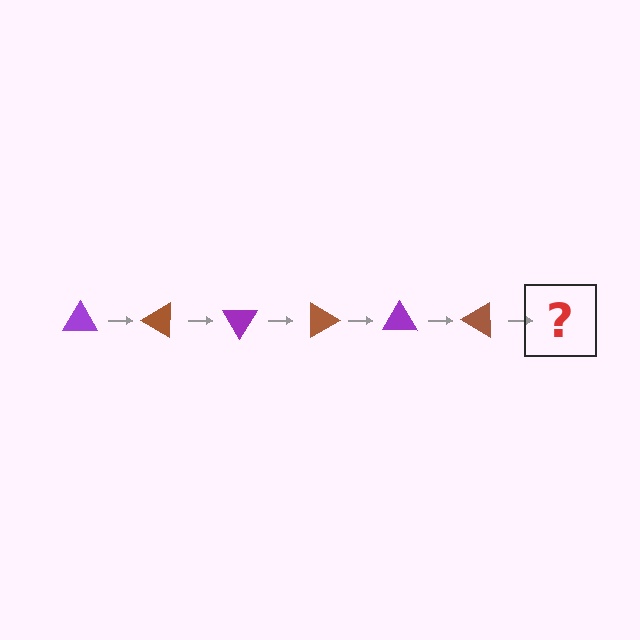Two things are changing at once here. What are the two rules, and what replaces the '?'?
The two rules are that it rotates 30 degrees each step and the color cycles through purple and brown. The '?' should be a purple triangle, rotated 180 degrees from the start.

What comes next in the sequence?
The next element should be a purple triangle, rotated 180 degrees from the start.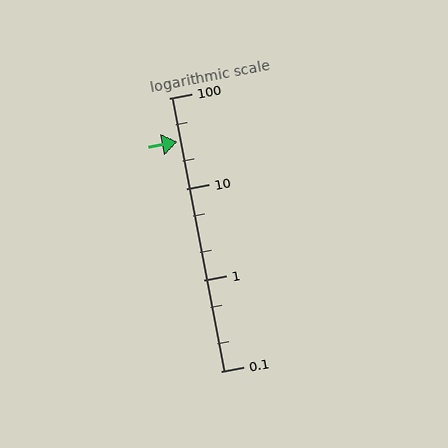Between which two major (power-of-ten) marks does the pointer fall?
The pointer is between 10 and 100.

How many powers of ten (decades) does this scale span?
The scale spans 3 decades, from 0.1 to 100.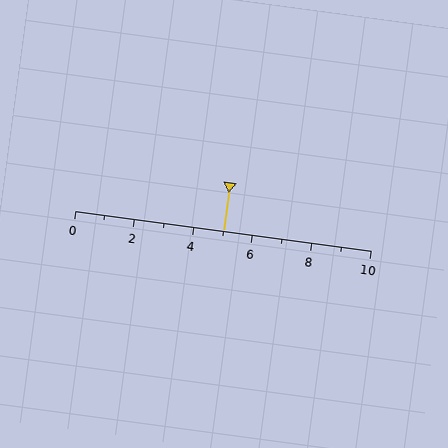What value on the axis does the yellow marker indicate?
The marker indicates approximately 5.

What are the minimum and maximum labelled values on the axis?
The axis runs from 0 to 10.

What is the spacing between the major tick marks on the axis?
The major ticks are spaced 2 apart.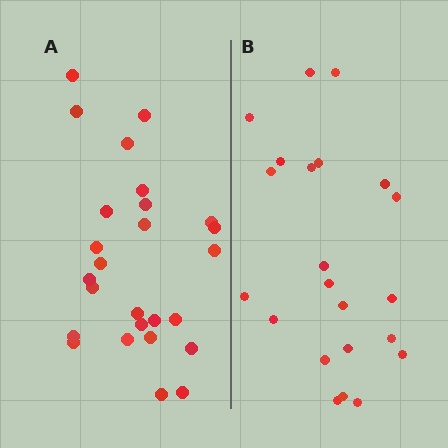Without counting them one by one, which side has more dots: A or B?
Region A (the left region) has more dots.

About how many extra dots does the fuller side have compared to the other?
Region A has about 4 more dots than region B.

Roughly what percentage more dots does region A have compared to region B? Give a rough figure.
About 20% more.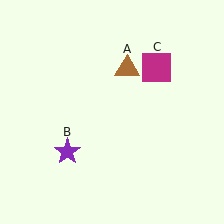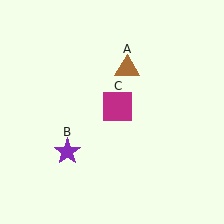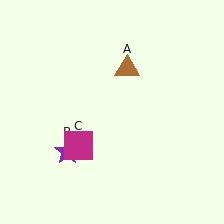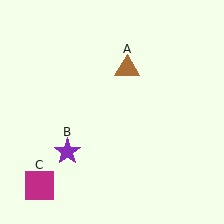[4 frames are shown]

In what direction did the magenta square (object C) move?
The magenta square (object C) moved down and to the left.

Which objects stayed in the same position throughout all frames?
Brown triangle (object A) and purple star (object B) remained stationary.